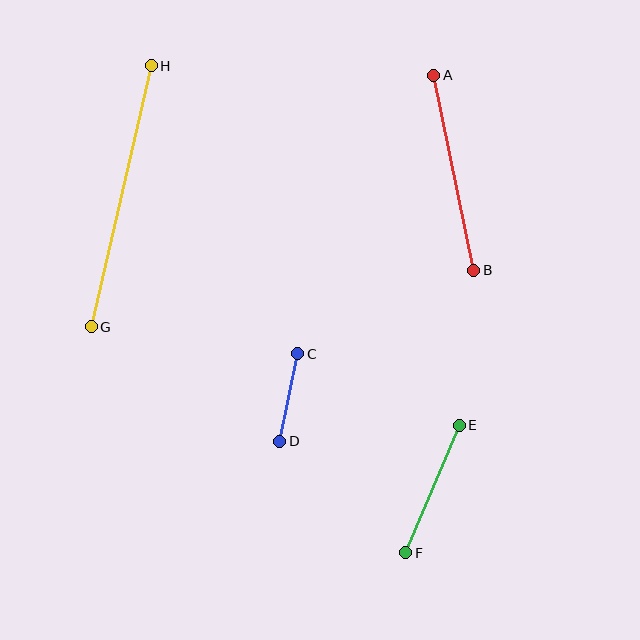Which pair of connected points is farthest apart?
Points G and H are farthest apart.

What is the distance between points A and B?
The distance is approximately 199 pixels.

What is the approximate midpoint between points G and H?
The midpoint is at approximately (121, 196) pixels.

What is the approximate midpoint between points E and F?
The midpoint is at approximately (433, 489) pixels.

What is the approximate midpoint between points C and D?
The midpoint is at approximately (289, 397) pixels.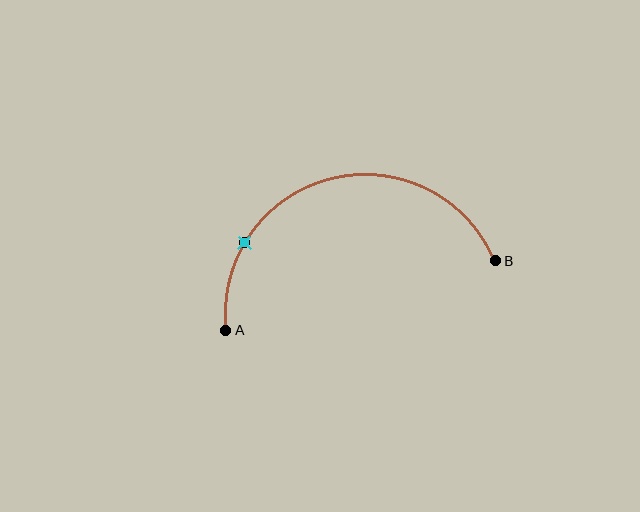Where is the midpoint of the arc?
The arc midpoint is the point on the curve farthest from the straight line joining A and B. It sits above that line.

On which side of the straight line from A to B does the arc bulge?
The arc bulges above the straight line connecting A and B.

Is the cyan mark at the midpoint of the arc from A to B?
No. The cyan mark lies on the arc but is closer to endpoint A. The arc midpoint would be at the point on the curve equidistant along the arc from both A and B.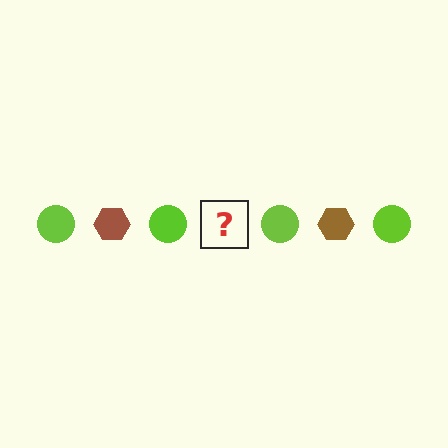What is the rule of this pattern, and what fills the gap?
The rule is that the pattern alternates between lime circle and brown hexagon. The gap should be filled with a brown hexagon.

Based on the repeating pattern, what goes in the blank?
The blank should be a brown hexagon.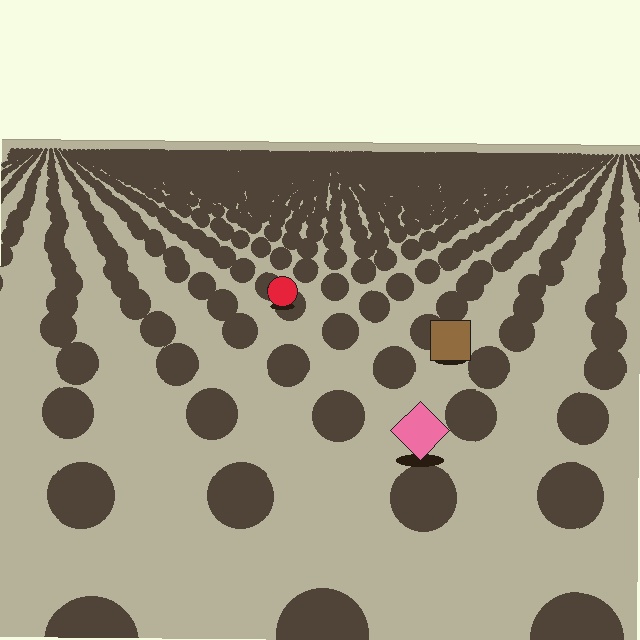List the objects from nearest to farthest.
From nearest to farthest: the pink diamond, the brown square, the red circle.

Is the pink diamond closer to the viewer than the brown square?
Yes. The pink diamond is closer — you can tell from the texture gradient: the ground texture is coarser near it.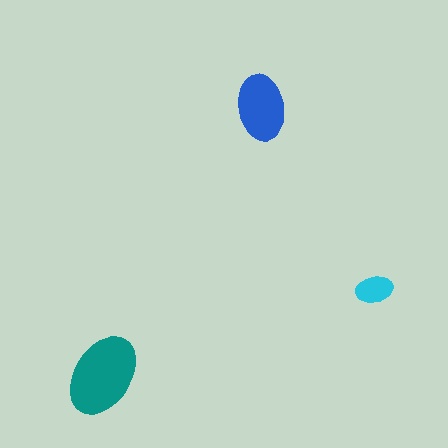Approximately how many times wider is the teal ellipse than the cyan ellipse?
About 2 times wider.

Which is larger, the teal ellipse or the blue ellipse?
The teal one.